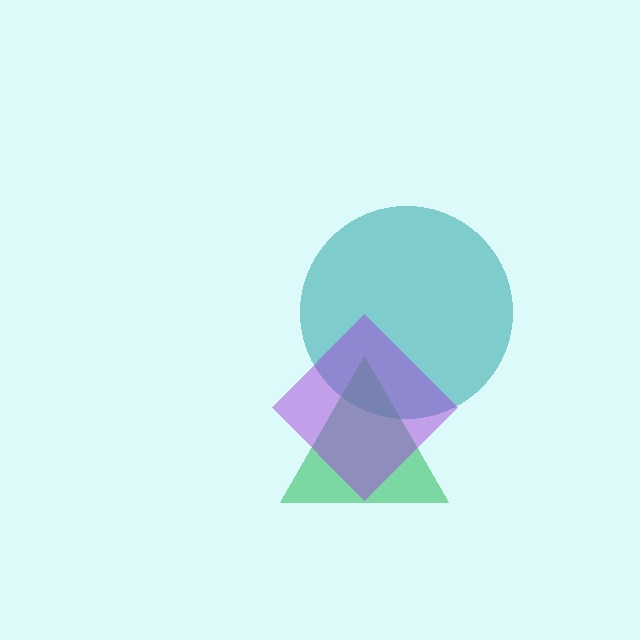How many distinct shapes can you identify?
There are 3 distinct shapes: a teal circle, a green triangle, a purple diamond.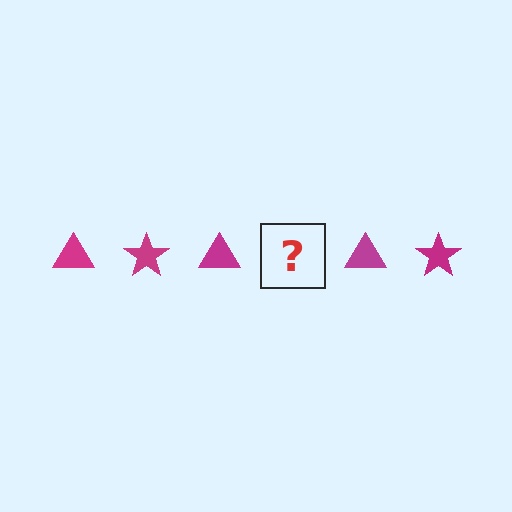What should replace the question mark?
The question mark should be replaced with a magenta star.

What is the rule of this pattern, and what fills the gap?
The rule is that the pattern cycles through triangle, star shapes in magenta. The gap should be filled with a magenta star.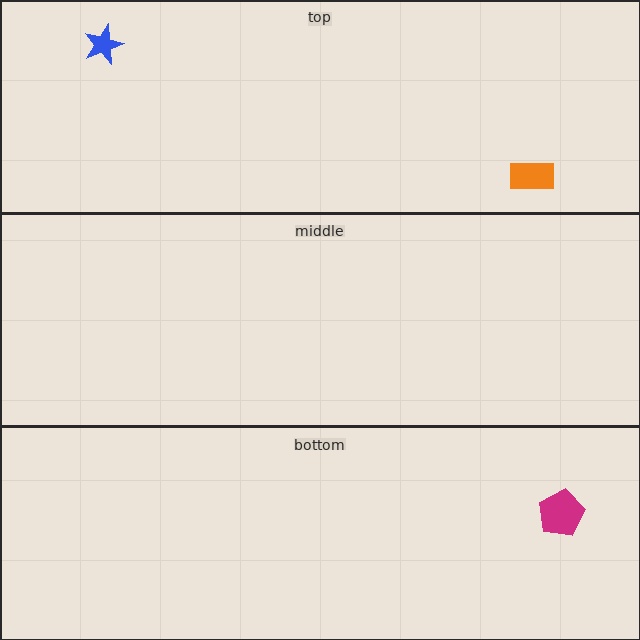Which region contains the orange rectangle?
The top region.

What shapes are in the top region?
The orange rectangle, the blue star.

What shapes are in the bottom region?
The magenta pentagon.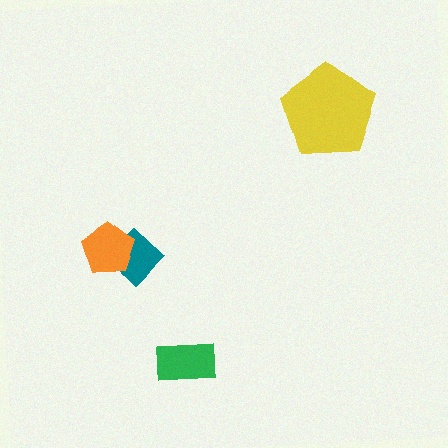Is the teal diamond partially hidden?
Yes, it is partially covered by another shape.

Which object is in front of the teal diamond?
The orange pentagon is in front of the teal diamond.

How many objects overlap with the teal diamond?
1 object overlaps with the teal diamond.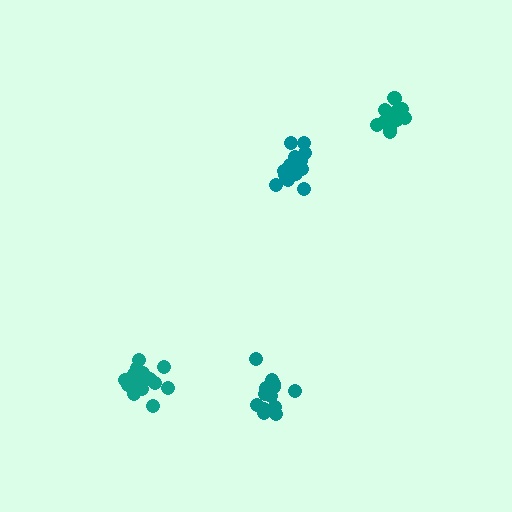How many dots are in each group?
Group 1: 18 dots, Group 2: 13 dots, Group 3: 15 dots, Group 4: 14 dots (60 total).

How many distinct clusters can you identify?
There are 4 distinct clusters.